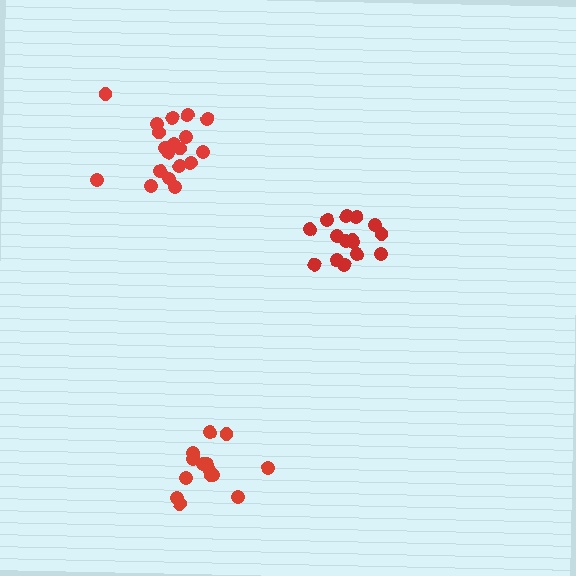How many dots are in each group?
Group 1: 19 dots, Group 2: 15 dots, Group 3: 14 dots (48 total).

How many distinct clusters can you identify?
There are 3 distinct clusters.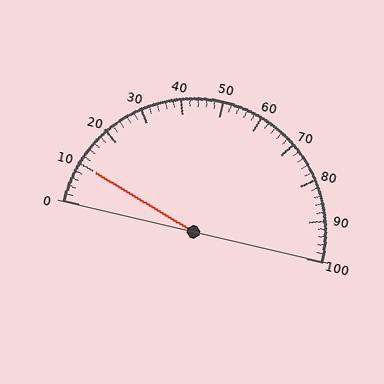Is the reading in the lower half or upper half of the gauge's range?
The reading is in the lower half of the range (0 to 100).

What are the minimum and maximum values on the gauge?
The gauge ranges from 0 to 100.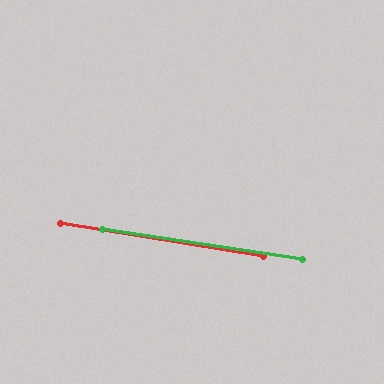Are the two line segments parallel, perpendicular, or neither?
Parallel — their directions differ by only 0.7°.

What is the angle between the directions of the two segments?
Approximately 1 degree.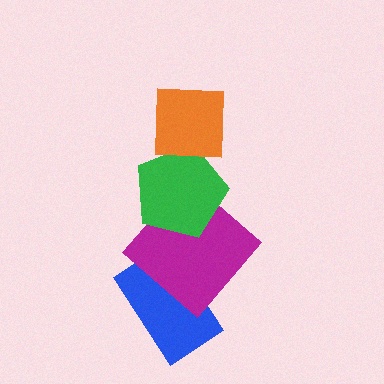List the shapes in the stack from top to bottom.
From top to bottom: the orange square, the green pentagon, the magenta diamond, the blue rectangle.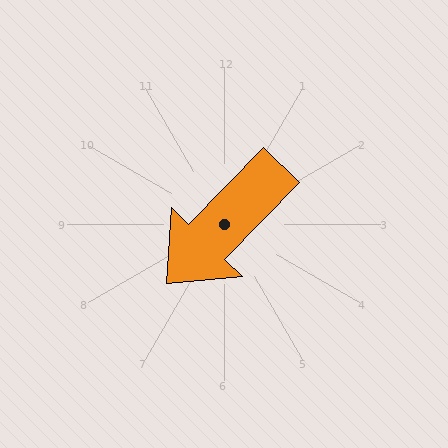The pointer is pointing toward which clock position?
Roughly 7 o'clock.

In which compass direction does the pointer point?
Southwest.